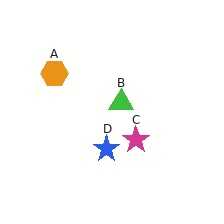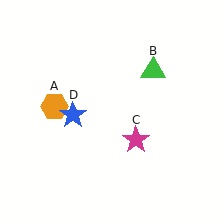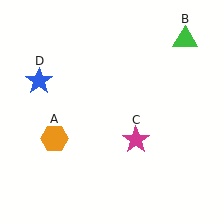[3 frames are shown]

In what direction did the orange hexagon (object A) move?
The orange hexagon (object A) moved down.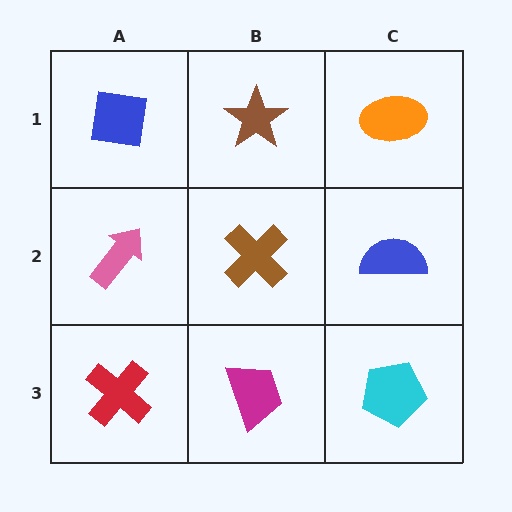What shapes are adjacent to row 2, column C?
An orange ellipse (row 1, column C), a cyan pentagon (row 3, column C), a brown cross (row 2, column B).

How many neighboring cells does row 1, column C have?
2.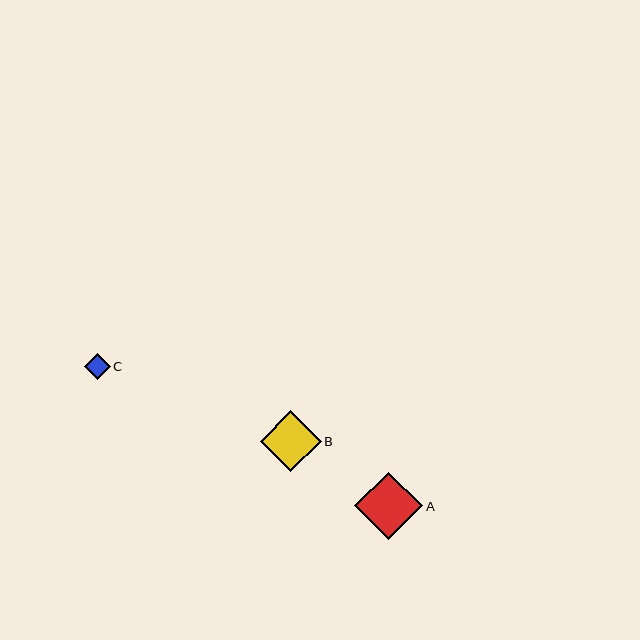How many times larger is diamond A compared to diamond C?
Diamond A is approximately 2.6 times the size of diamond C.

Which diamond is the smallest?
Diamond C is the smallest with a size of approximately 26 pixels.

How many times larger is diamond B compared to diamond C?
Diamond B is approximately 2.4 times the size of diamond C.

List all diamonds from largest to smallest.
From largest to smallest: A, B, C.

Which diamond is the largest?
Diamond A is the largest with a size of approximately 68 pixels.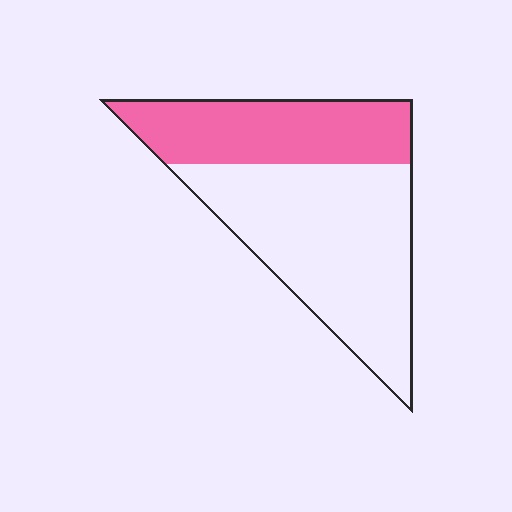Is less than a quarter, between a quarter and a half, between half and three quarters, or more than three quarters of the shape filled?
Between a quarter and a half.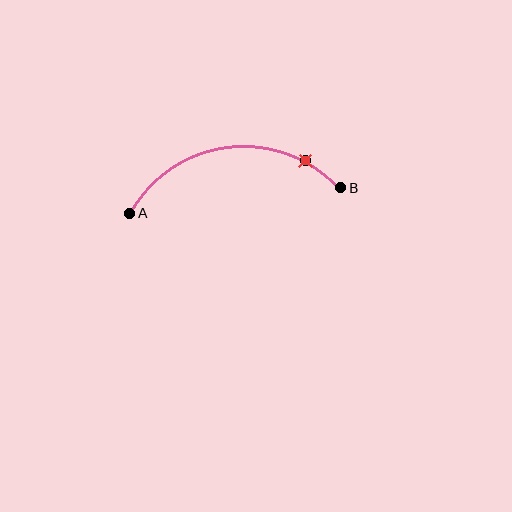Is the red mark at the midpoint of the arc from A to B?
No. The red mark lies on the arc but is closer to endpoint B. The arc midpoint would be at the point on the curve equidistant along the arc from both A and B.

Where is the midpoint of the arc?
The arc midpoint is the point on the curve farthest from the straight line joining A and B. It sits above that line.